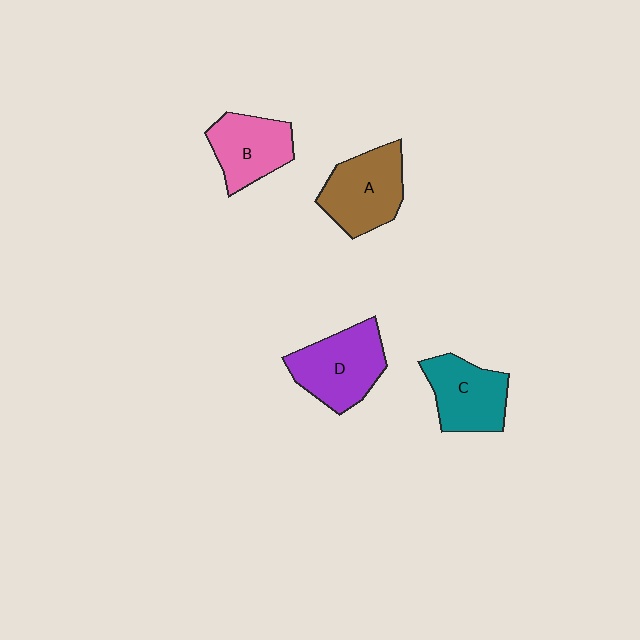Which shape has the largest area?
Shape D (purple).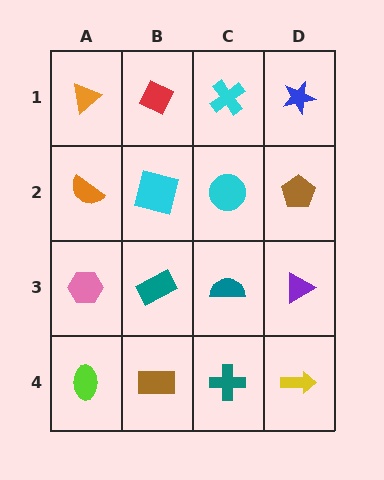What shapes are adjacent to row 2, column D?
A blue star (row 1, column D), a purple triangle (row 3, column D), a cyan circle (row 2, column C).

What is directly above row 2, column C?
A cyan cross.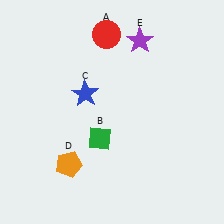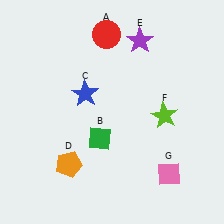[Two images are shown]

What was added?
A lime star (F), a pink diamond (G) were added in Image 2.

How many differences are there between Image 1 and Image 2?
There are 2 differences between the two images.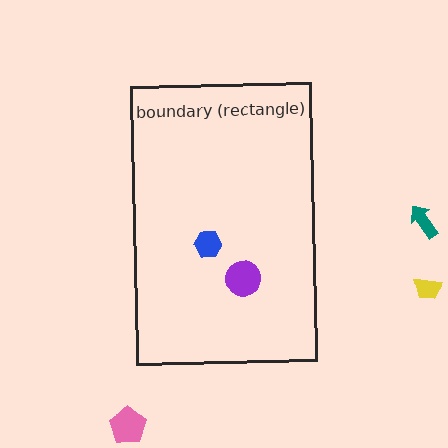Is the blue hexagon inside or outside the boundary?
Inside.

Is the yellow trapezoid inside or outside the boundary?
Outside.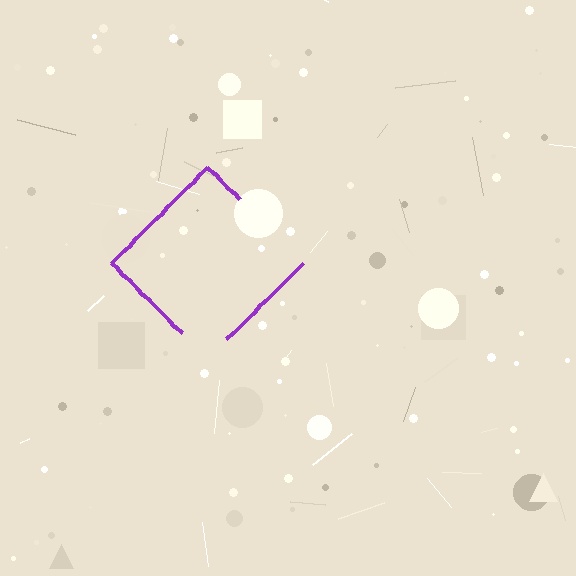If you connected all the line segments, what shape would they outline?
They would outline a diamond.